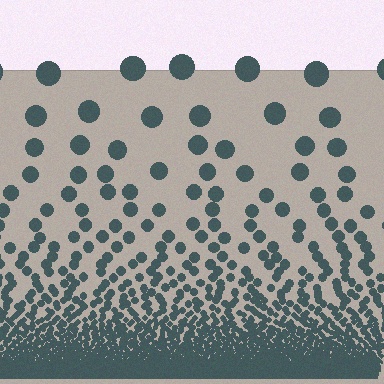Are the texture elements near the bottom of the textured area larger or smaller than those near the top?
Smaller. The gradient is inverted — elements near the bottom are smaller and denser.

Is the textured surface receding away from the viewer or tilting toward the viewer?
The surface appears to tilt toward the viewer. Texture elements get larger and sparser toward the top.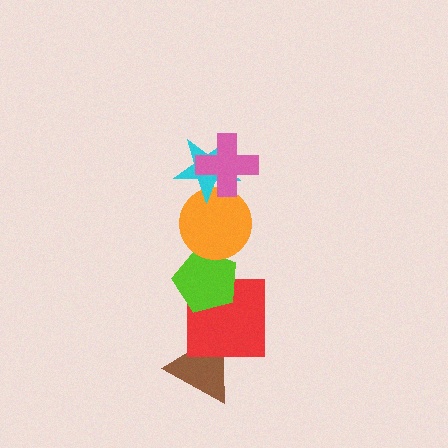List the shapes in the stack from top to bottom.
From top to bottom: the pink cross, the cyan star, the orange circle, the lime pentagon, the red square, the brown triangle.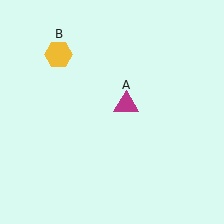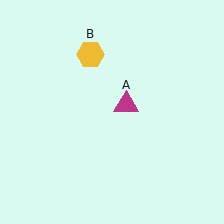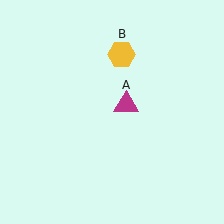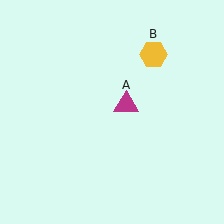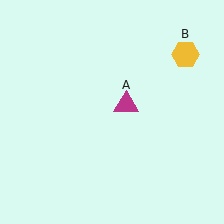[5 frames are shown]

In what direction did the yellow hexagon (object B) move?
The yellow hexagon (object B) moved right.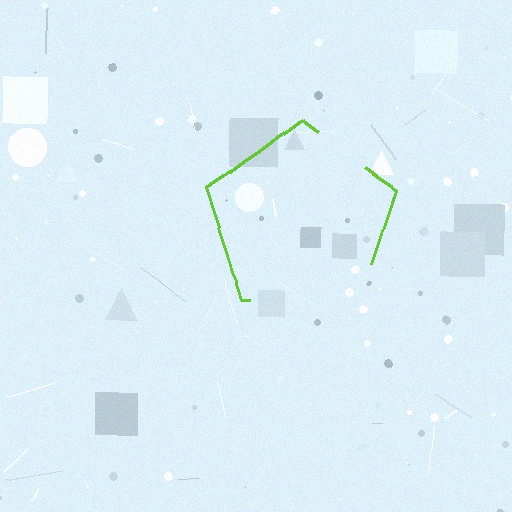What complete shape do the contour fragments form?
The contour fragments form a pentagon.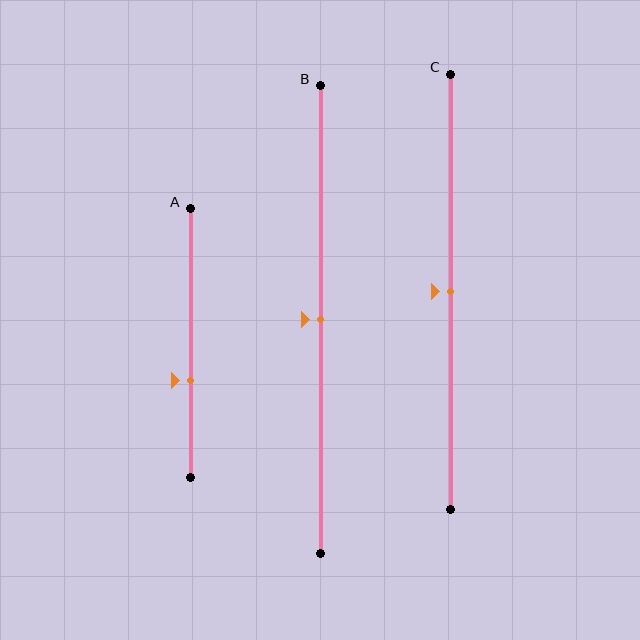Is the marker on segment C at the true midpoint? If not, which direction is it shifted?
Yes, the marker on segment C is at the true midpoint.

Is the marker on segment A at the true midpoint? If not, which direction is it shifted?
No, the marker on segment A is shifted downward by about 14% of the segment length.